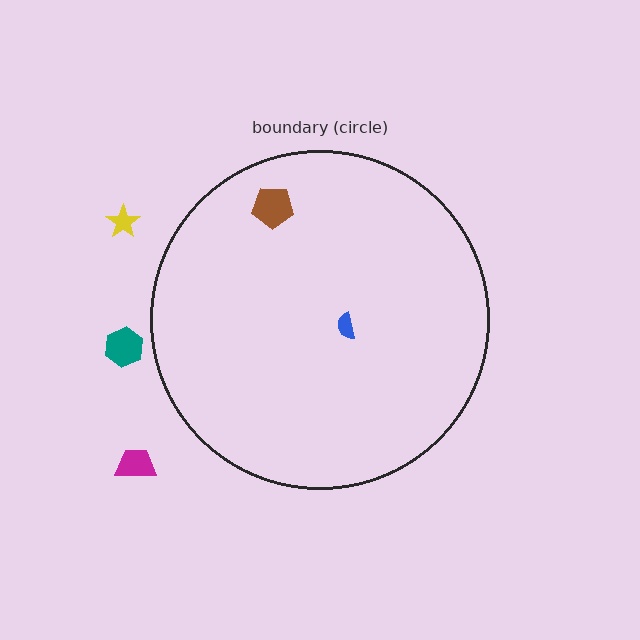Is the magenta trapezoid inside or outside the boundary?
Outside.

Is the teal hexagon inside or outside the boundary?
Outside.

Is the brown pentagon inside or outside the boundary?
Inside.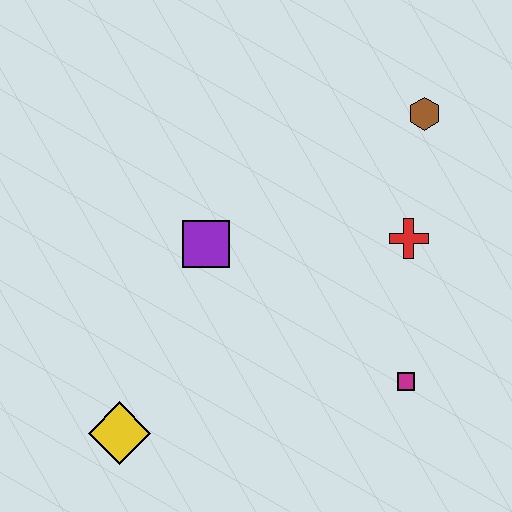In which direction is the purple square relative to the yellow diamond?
The purple square is above the yellow diamond.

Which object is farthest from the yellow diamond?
The brown hexagon is farthest from the yellow diamond.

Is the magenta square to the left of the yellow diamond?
No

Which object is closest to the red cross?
The brown hexagon is closest to the red cross.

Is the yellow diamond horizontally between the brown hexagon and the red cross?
No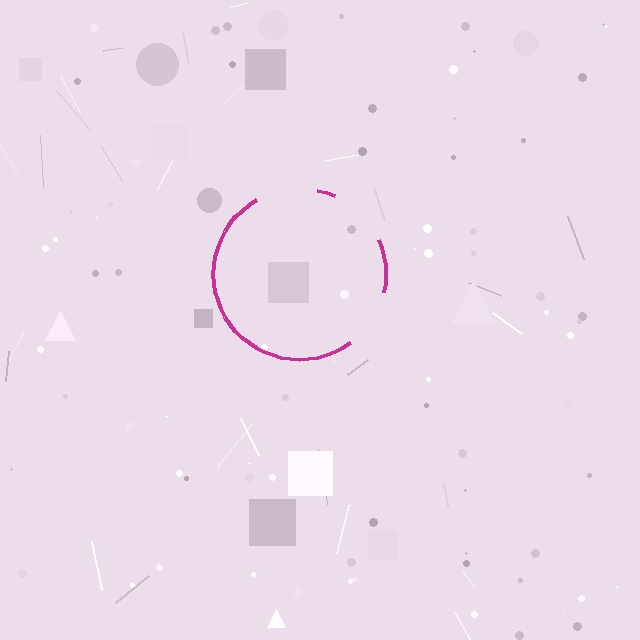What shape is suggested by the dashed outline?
The dashed outline suggests a circle.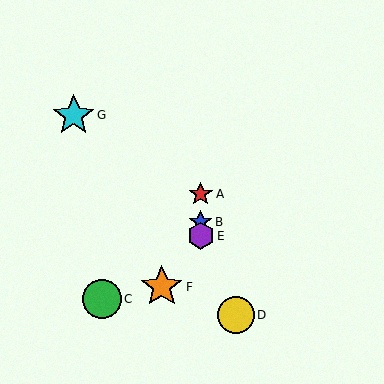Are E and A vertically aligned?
Yes, both are at x≈201.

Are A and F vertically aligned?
No, A is at x≈201 and F is at x≈162.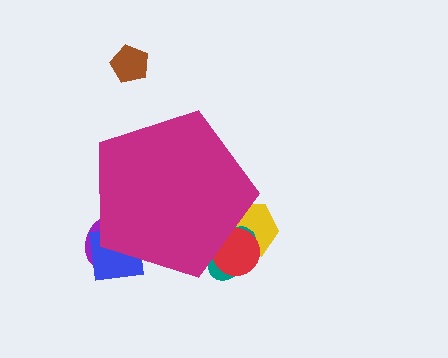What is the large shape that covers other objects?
A magenta pentagon.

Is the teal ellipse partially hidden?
Yes, the teal ellipse is partially hidden behind the magenta pentagon.